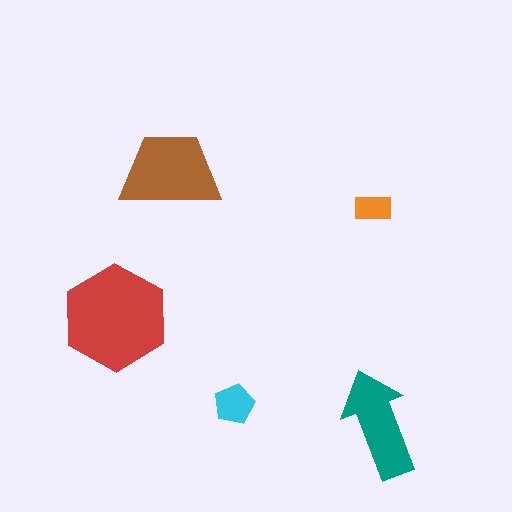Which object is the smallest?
The orange rectangle.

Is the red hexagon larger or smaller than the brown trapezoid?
Larger.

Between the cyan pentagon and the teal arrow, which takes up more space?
The teal arrow.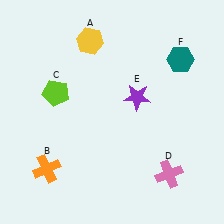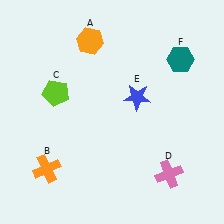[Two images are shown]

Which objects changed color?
A changed from yellow to orange. E changed from purple to blue.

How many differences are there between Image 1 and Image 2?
There are 2 differences between the two images.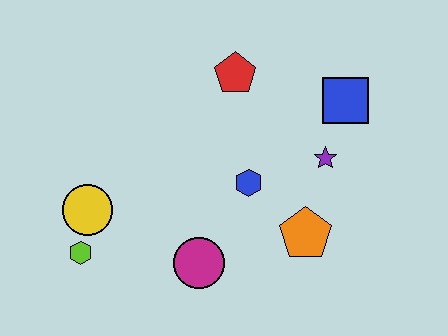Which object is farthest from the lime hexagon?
The blue square is farthest from the lime hexagon.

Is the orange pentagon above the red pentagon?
No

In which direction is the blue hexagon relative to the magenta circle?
The blue hexagon is above the magenta circle.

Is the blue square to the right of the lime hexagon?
Yes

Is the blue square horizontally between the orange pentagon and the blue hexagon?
No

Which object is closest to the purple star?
The blue square is closest to the purple star.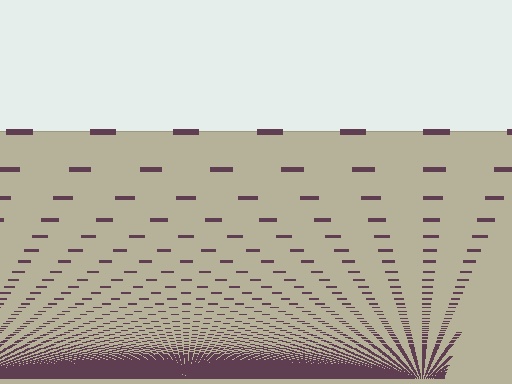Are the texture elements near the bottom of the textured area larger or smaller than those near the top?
Smaller. The gradient is inverted — elements near the bottom are smaller and denser.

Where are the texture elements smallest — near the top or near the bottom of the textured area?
Near the bottom.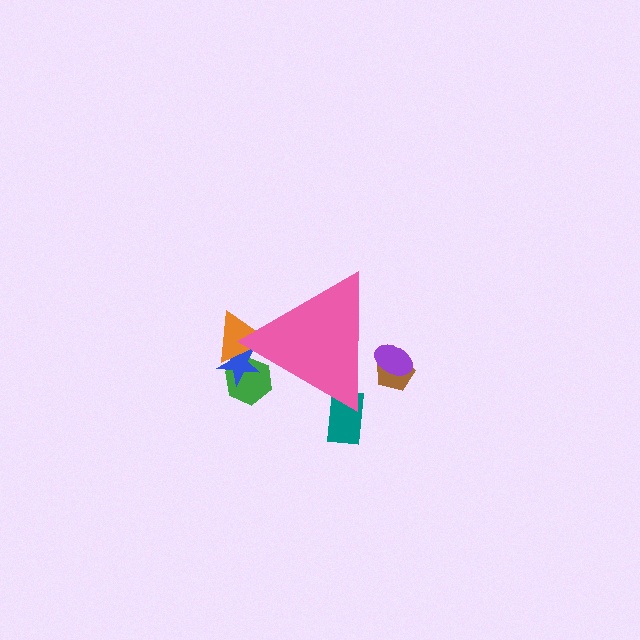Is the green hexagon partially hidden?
Yes, the green hexagon is partially hidden behind the pink triangle.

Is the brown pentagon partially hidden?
Yes, the brown pentagon is partially hidden behind the pink triangle.